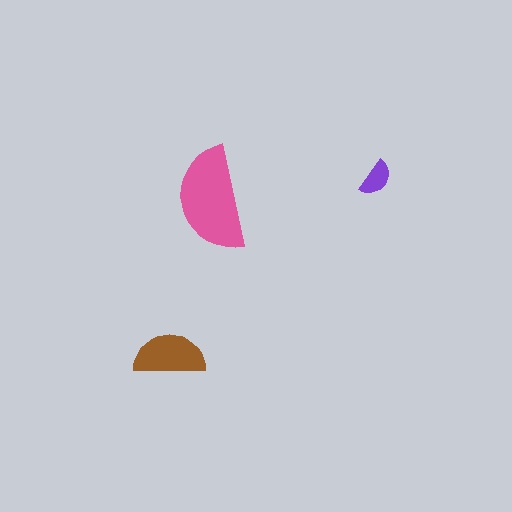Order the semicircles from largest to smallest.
the pink one, the brown one, the purple one.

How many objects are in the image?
There are 3 objects in the image.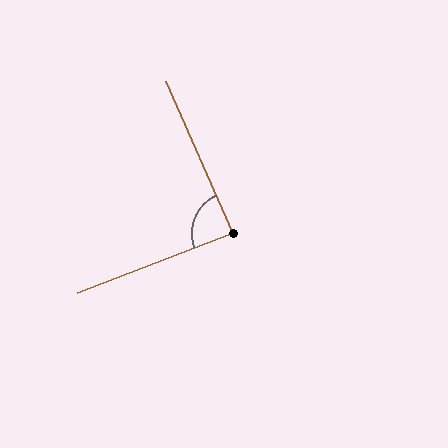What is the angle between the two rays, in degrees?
Approximately 88 degrees.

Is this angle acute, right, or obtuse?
It is approximately a right angle.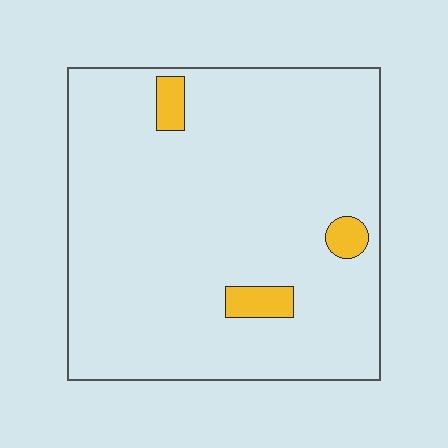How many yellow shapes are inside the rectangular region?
3.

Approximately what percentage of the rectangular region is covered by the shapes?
Approximately 5%.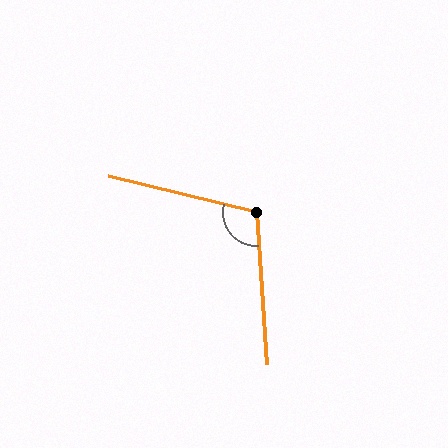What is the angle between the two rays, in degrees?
Approximately 108 degrees.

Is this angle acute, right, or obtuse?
It is obtuse.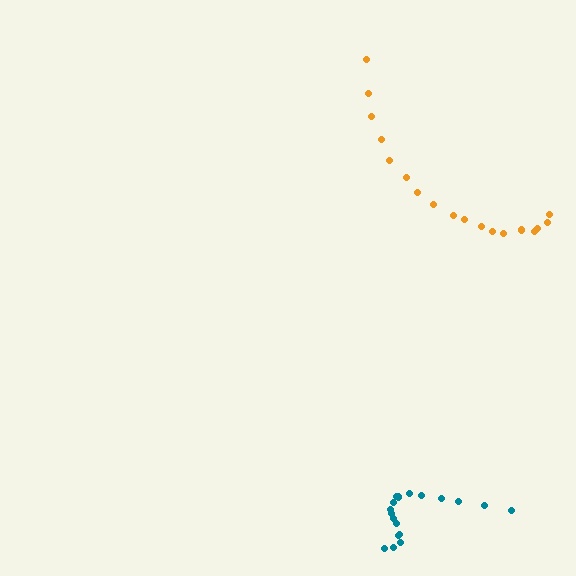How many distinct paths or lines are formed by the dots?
There are 2 distinct paths.